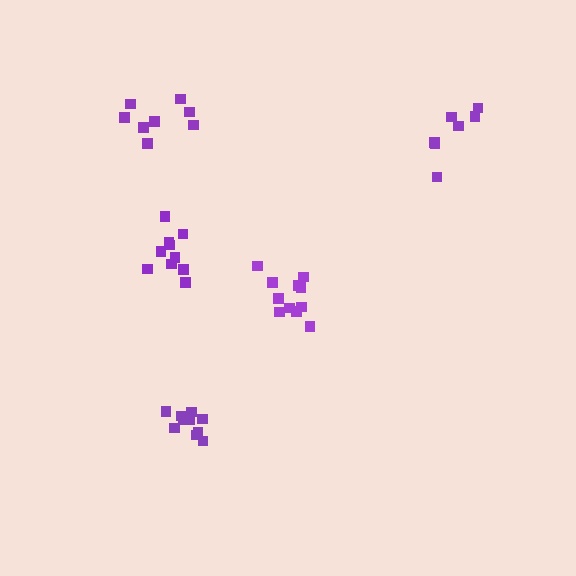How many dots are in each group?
Group 1: 10 dots, Group 2: 10 dots, Group 3: 8 dots, Group 4: 11 dots, Group 5: 7 dots (46 total).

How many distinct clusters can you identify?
There are 5 distinct clusters.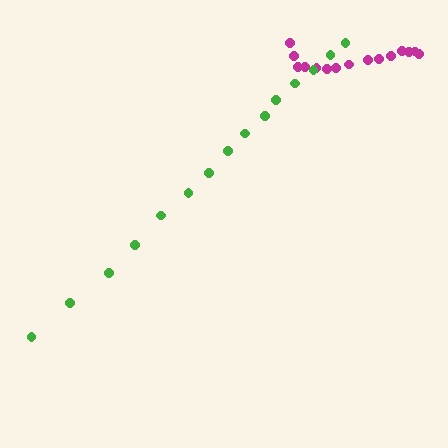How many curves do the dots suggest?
There are 2 distinct paths.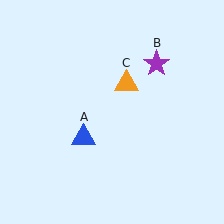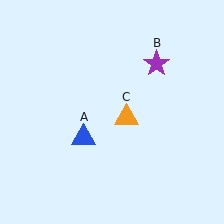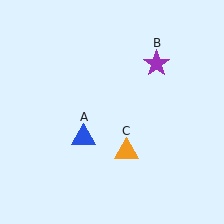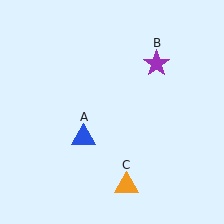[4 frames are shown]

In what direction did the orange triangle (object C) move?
The orange triangle (object C) moved down.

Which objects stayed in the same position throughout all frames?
Blue triangle (object A) and purple star (object B) remained stationary.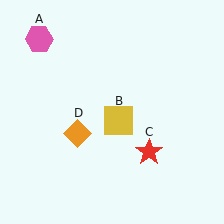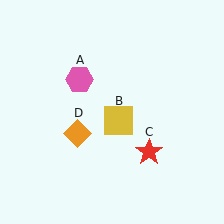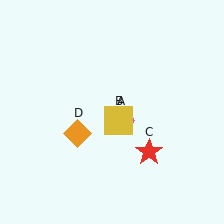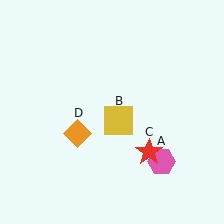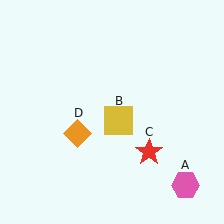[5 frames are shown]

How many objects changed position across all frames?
1 object changed position: pink hexagon (object A).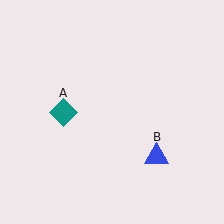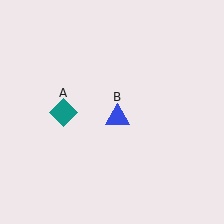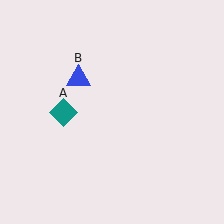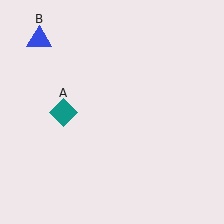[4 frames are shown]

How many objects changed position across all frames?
1 object changed position: blue triangle (object B).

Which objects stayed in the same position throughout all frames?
Teal diamond (object A) remained stationary.